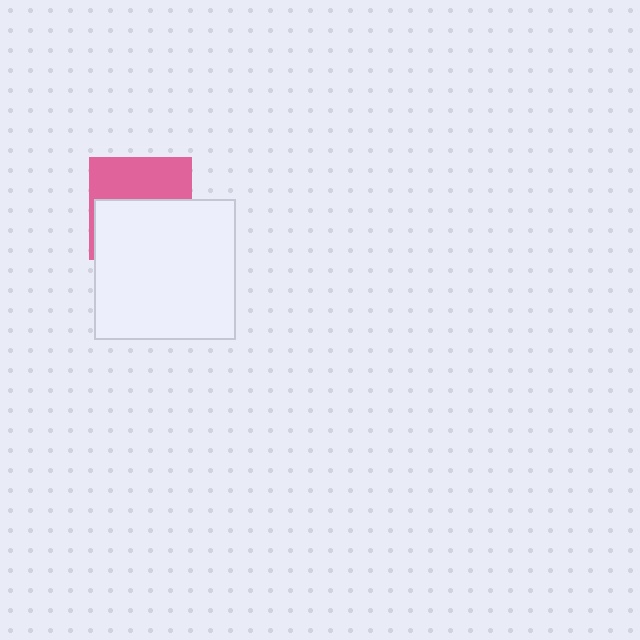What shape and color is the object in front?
The object in front is a white square.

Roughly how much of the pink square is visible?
A small part of it is visible (roughly 43%).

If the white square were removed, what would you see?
You would see the complete pink square.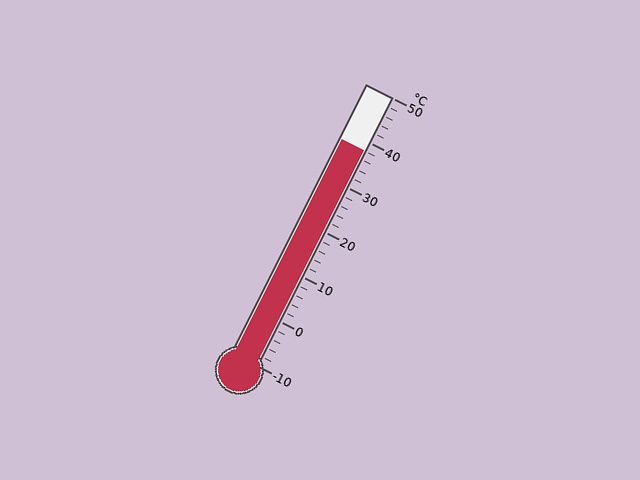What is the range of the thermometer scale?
The thermometer scale ranges from -10°C to 50°C.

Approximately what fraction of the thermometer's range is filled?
The thermometer is filled to approximately 80% of its range.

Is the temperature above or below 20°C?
The temperature is above 20°C.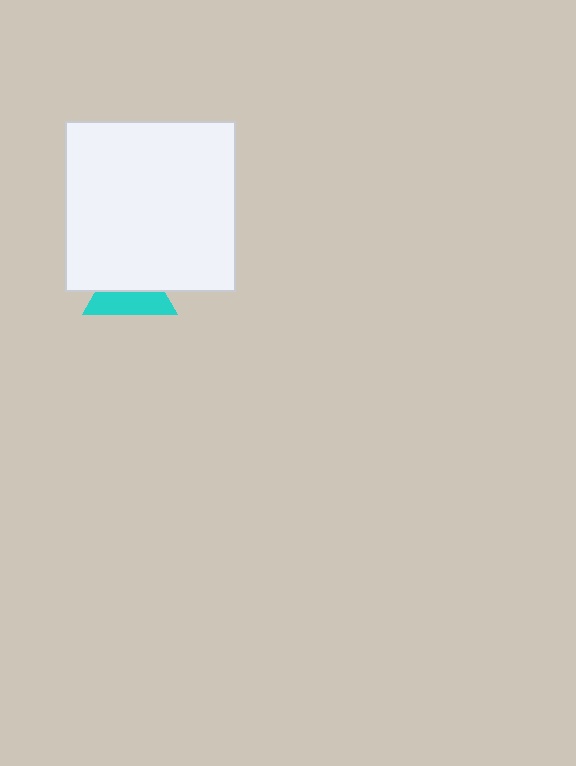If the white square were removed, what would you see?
You would see the complete cyan triangle.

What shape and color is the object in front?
The object in front is a white square.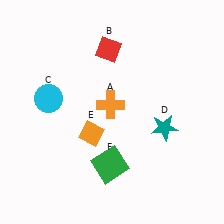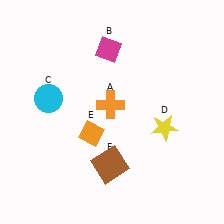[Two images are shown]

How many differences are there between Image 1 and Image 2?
There are 3 differences between the two images.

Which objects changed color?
B changed from red to magenta. D changed from teal to yellow. F changed from green to brown.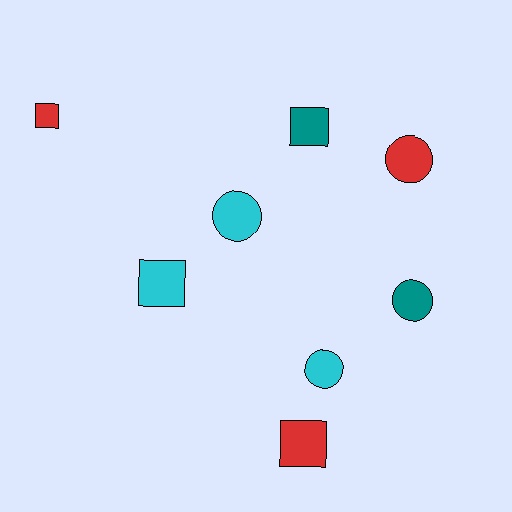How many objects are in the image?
There are 8 objects.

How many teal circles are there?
There is 1 teal circle.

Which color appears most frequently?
Red, with 3 objects.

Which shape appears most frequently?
Square, with 4 objects.